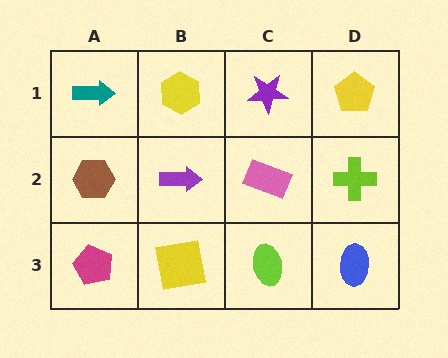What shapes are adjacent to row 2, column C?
A purple star (row 1, column C), a lime ellipse (row 3, column C), a purple arrow (row 2, column B), a lime cross (row 2, column D).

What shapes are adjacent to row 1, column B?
A purple arrow (row 2, column B), a teal arrow (row 1, column A), a purple star (row 1, column C).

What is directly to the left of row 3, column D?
A lime ellipse.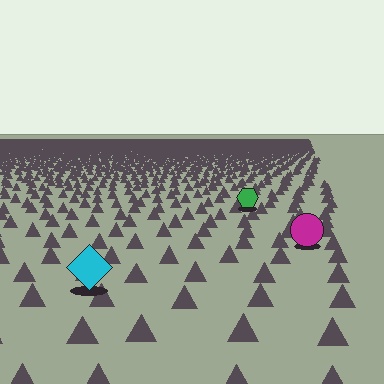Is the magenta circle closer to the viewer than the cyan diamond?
No. The cyan diamond is closer — you can tell from the texture gradient: the ground texture is coarser near it.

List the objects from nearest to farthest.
From nearest to farthest: the cyan diamond, the magenta circle, the green hexagon.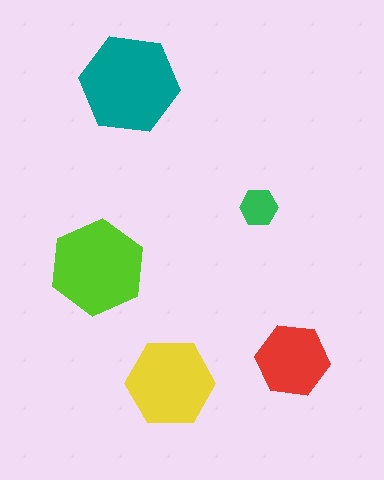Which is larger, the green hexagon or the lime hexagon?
The lime one.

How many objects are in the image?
There are 5 objects in the image.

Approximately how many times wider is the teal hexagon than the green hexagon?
About 2.5 times wider.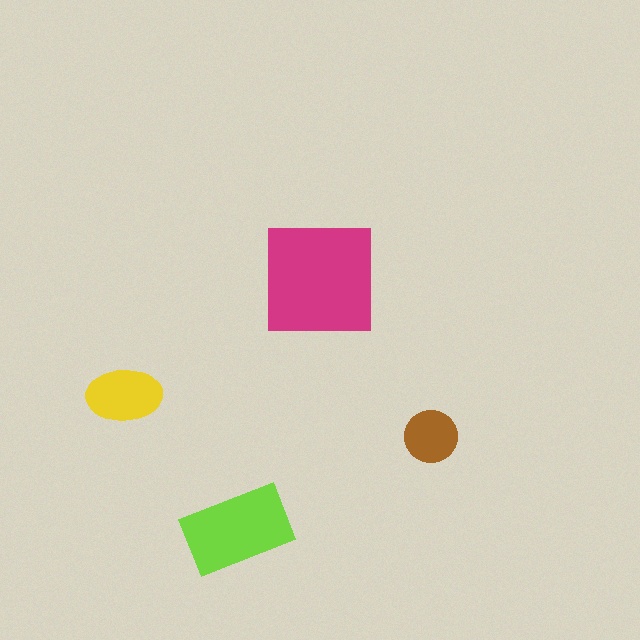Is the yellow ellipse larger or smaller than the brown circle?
Larger.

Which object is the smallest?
The brown circle.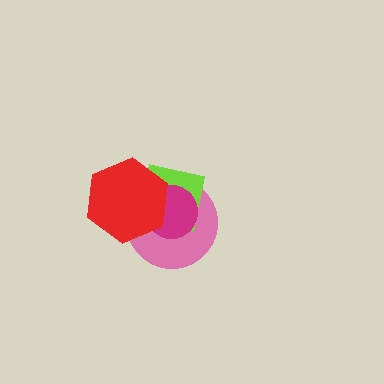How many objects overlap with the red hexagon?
3 objects overlap with the red hexagon.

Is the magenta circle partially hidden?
Yes, it is partially covered by another shape.